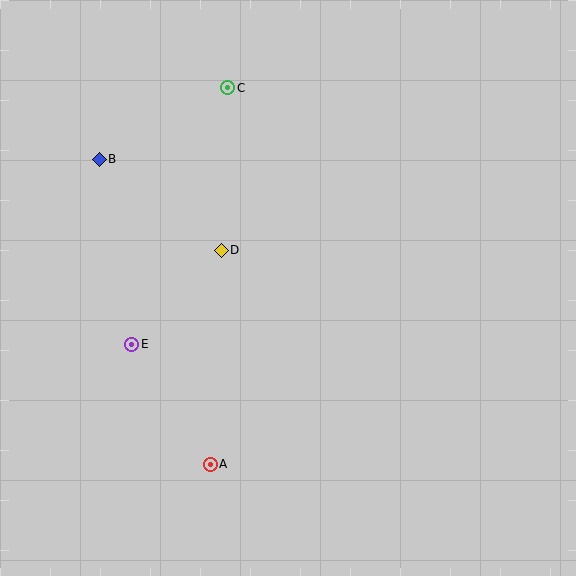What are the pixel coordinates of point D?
Point D is at (221, 250).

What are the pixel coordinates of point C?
Point C is at (228, 88).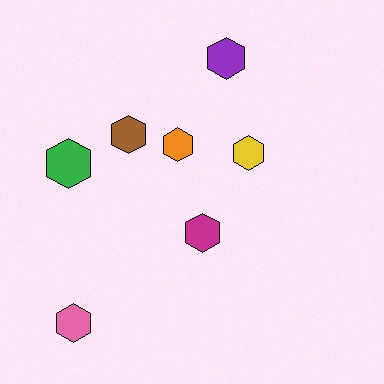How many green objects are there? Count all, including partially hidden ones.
There is 1 green object.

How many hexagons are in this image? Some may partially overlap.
There are 7 hexagons.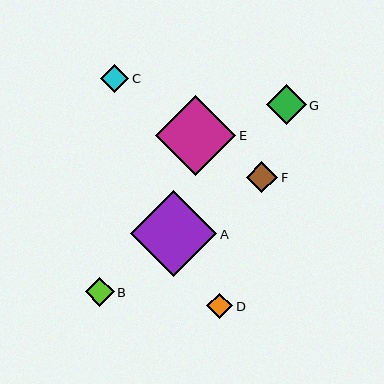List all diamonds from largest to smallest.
From largest to smallest: A, E, G, F, B, C, D.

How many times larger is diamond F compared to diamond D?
Diamond F is approximately 1.2 times the size of diamond D.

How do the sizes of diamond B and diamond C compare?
Diamond B and diamond C are approximately the same size.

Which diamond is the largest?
Diamond A is the largest with a size of approximately 86 pixels.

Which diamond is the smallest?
Diamond D is the smallest with a size of approximately 26 pixels.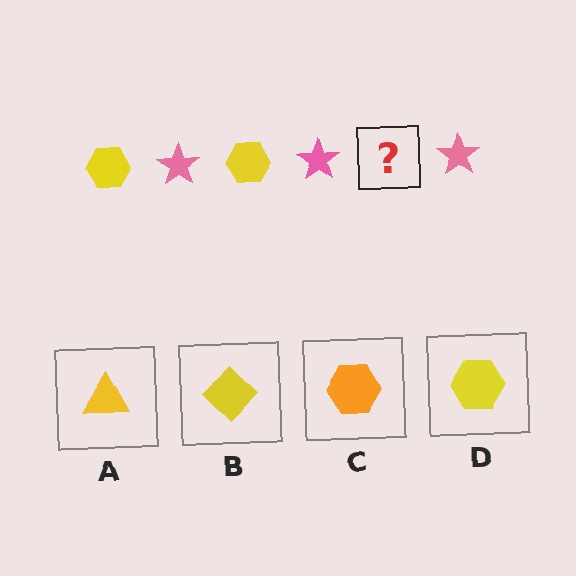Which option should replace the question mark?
Option D.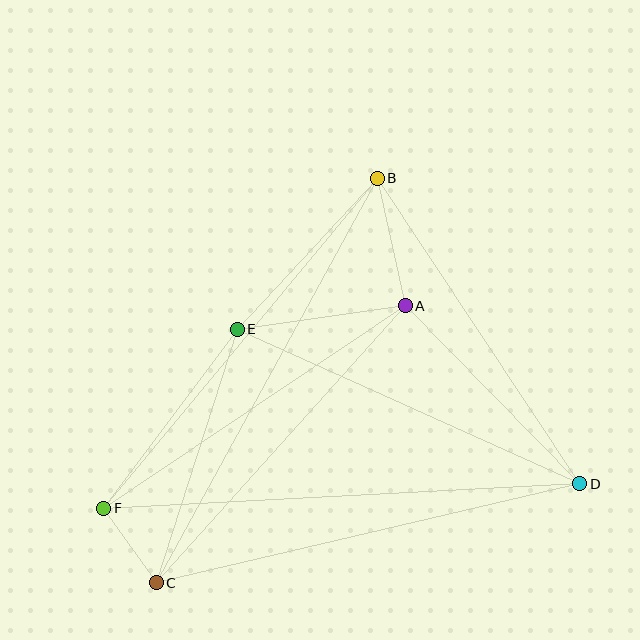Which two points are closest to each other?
Points C and F are closest to each other.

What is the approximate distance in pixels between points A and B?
The distance between A and B is approximately 131 pixels.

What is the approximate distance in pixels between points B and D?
The distance between B and D is approximately 367 pixels.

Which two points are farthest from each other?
Points D and F are farthest from each other.